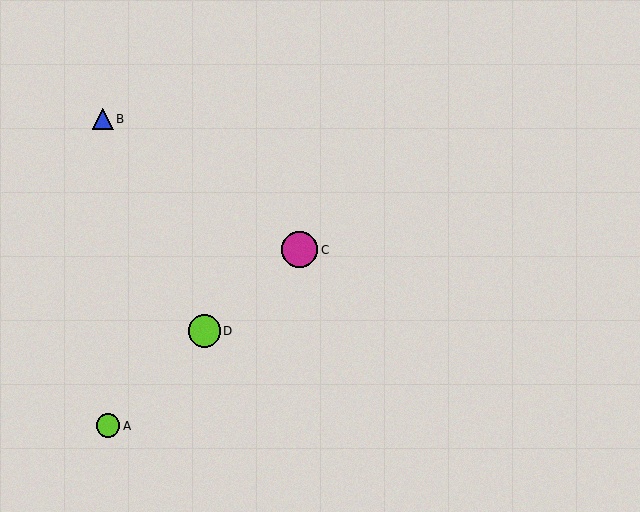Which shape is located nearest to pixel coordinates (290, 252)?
The magenta circle (labeled C) at (300, 250) is nearest to that location.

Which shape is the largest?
The magenta circle (labeled C) is the largest.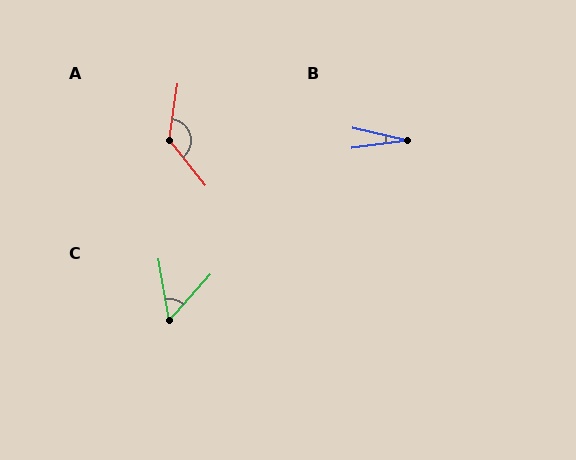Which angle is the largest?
A, at approximately 133 degrees.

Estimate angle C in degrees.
Approximately 52 degrees.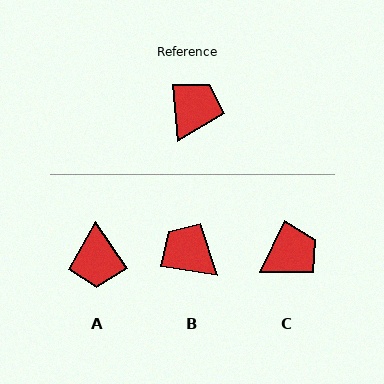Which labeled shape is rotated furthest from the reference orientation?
A, about 150 degrees away.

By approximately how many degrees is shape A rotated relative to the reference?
Approximately 150 degrees clockwise.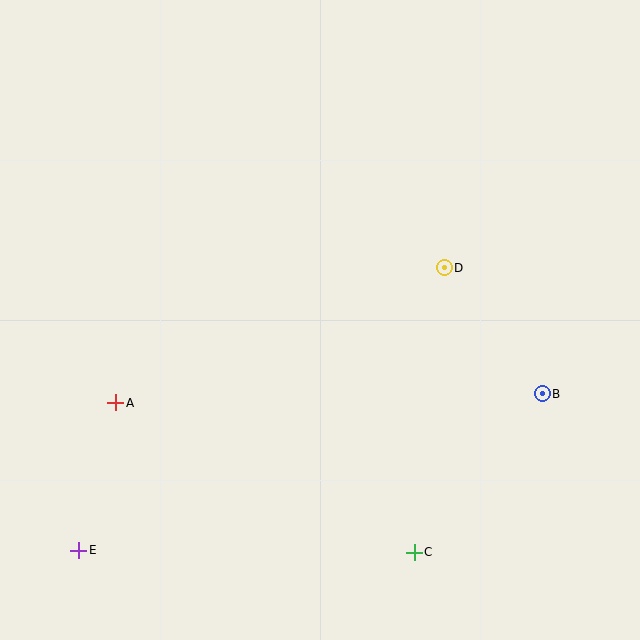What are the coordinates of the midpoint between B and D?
The midpoint between B and D is at (493, 331).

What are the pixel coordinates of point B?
Point B is at (542, 394).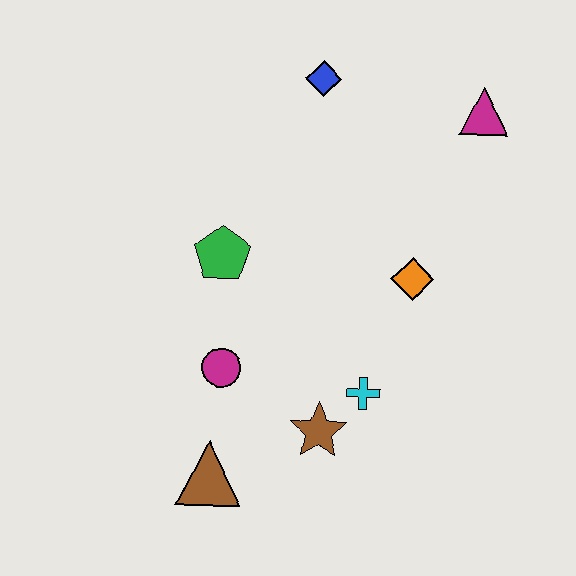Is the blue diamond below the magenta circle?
No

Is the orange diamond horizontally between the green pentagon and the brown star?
No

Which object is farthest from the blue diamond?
The brown triangle is farthest from the blue diamond.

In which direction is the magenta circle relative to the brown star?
The magenta circle is to the left of the brown star.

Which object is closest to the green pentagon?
The magenta circle is closest to the green pentagon.